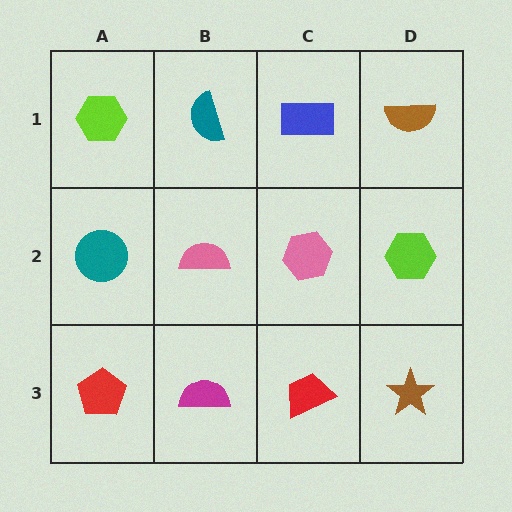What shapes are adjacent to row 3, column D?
A lime hexagon (row 2, column D), a red trapezoid (row 3, column C).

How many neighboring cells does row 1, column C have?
3.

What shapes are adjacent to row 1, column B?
A pink semicircle (row 2, column B), a lime hexagon (row 1, column A), a blue rectangle (row 1, column C).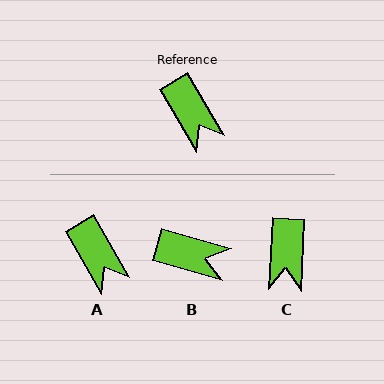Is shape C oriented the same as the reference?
No, it is off by about 33 degrees.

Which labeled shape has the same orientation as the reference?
A.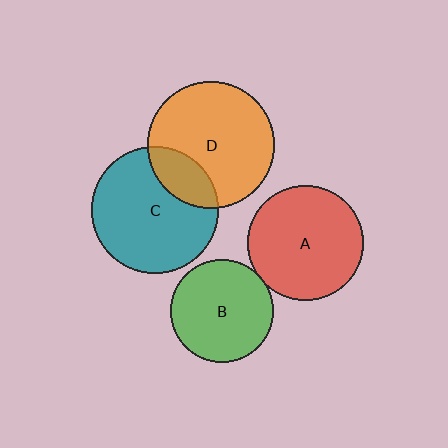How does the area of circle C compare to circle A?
Approximately 1.2 times.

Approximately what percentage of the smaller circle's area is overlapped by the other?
Approximately 20%.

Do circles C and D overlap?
Yes.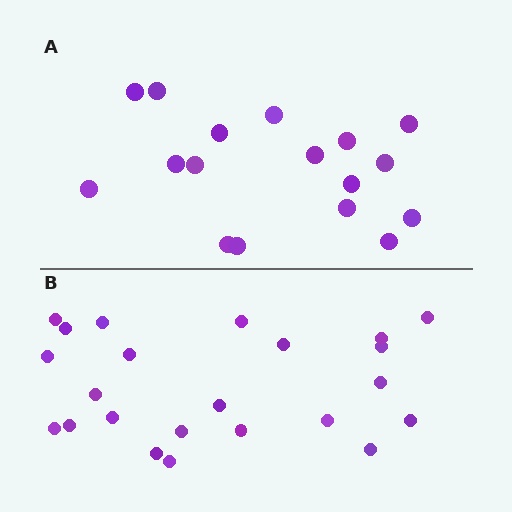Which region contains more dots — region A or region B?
Region B (the bottom region) has more dots.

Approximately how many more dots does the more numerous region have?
Region B has about 6 more dots than region A.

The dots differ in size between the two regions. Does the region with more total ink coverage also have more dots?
No. Region A has more total ink coverage because its dots are larger, but region B actually contains more individual dots. Total area can be misleading — the number of items is what matters here.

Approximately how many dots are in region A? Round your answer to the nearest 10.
About 20 dots. (The exact count is 17, which rounds to 20.)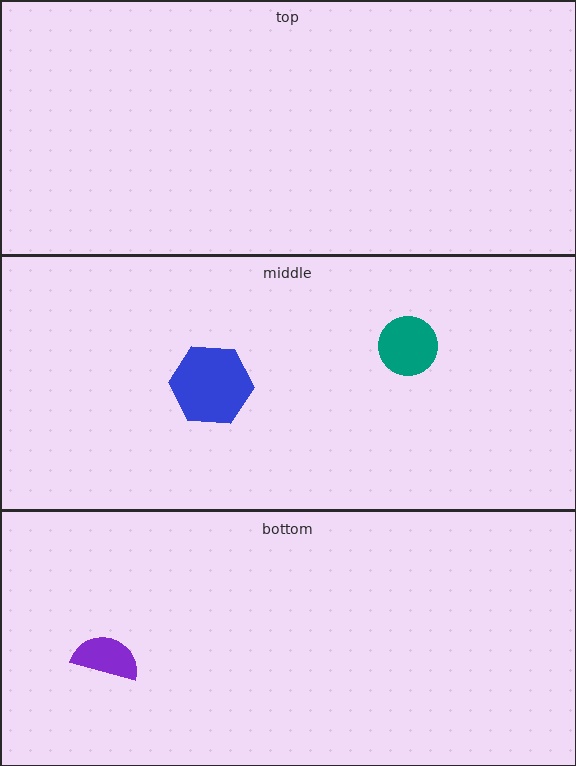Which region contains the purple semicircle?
The bottom region.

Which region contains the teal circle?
The middle region.